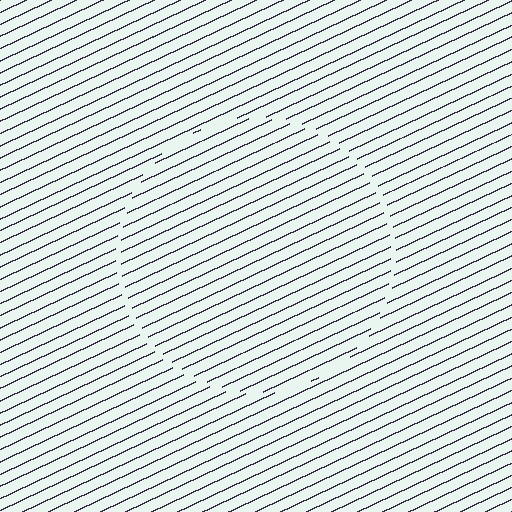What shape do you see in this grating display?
An illusory circle. The interior of the shape contains the same grating, shifted by half a period — the contour is defined by the phase discontinuity where line-ends from the inner and outer gratings abut.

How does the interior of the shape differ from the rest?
The interior of the shape contains the same grating, shifted by half a period — the contour is defined by the phase discontinuity where line-ends from the inner and outer gratings abut.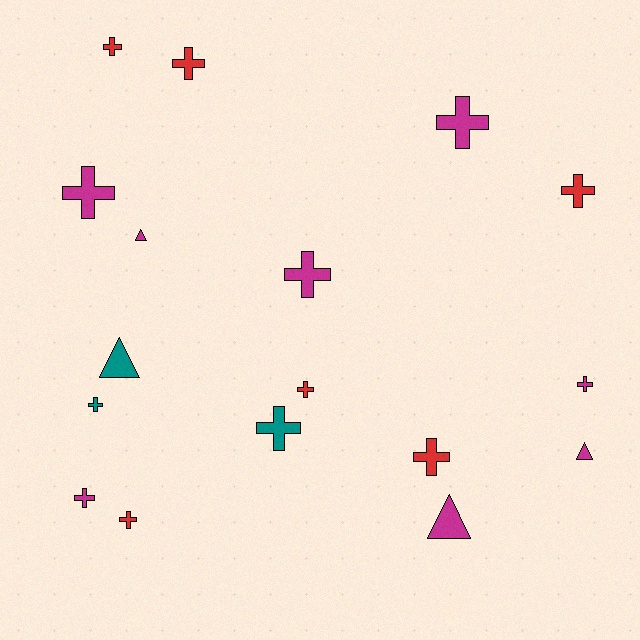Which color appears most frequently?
Magenta, with 8 objects.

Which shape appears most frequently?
Cross, with 13 objects.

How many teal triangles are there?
There is 1 teal triangle.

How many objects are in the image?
There are 17 objects.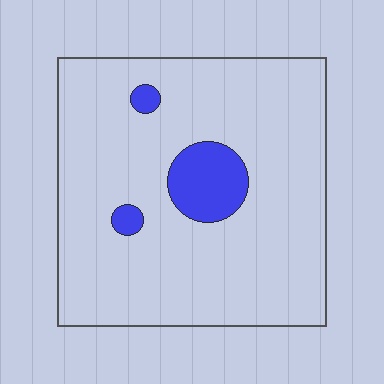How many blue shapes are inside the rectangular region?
3.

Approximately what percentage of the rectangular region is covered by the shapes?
Approximately 10%.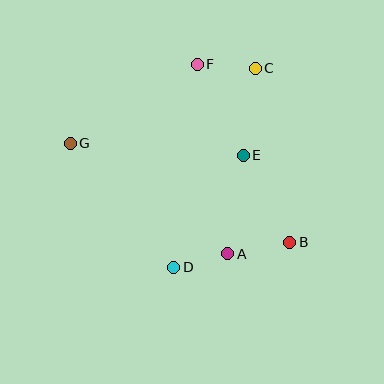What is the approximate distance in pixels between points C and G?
The distance between C and G is approximately 200 pixels.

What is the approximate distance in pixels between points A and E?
The distance between A and E is approximately 100 pixels.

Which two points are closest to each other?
Points A and D are closest to each other.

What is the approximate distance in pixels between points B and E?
The distance between B and E is approximately 99 pixels.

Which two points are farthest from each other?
Points B and G are farthest from each other.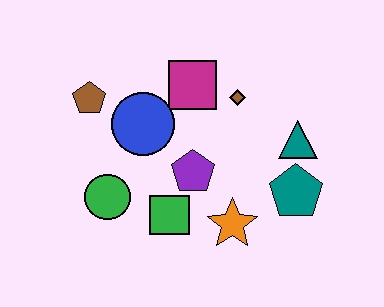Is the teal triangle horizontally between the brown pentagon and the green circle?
No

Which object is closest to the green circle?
The green square is closest to the green circle.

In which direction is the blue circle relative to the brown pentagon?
The blue circle is to the right of the brown pentagon.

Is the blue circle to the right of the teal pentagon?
No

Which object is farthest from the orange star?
The brown pentagon is farthest from the orange star.